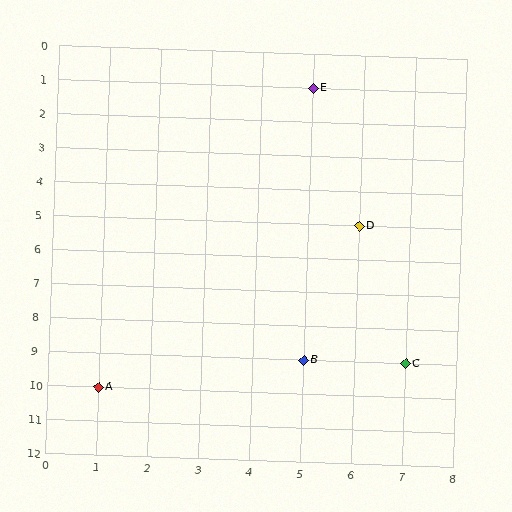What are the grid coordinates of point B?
Point B is at grid coordinates (5, 9).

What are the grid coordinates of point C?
Point C is at grid coordinates (7, 9).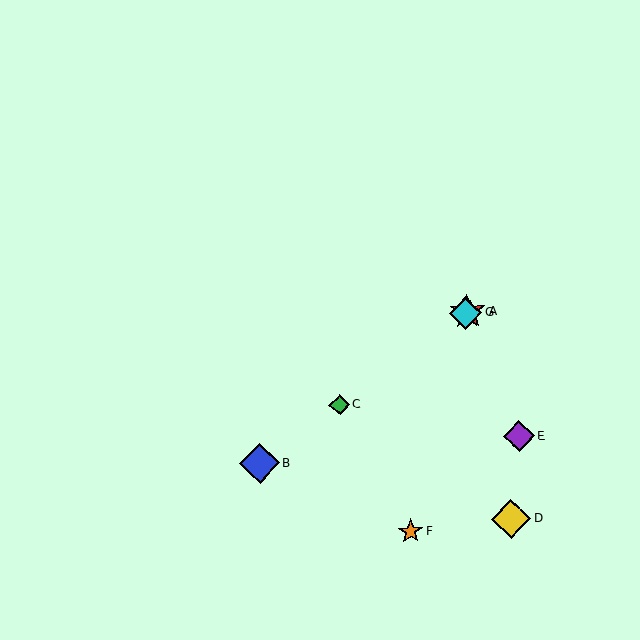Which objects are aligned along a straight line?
Objects A, B, C, G are aligned along a straight line.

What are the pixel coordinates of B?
Object B is at (259, 463).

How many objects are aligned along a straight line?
4 objects (A, B, C, G) are aligned along a straight line.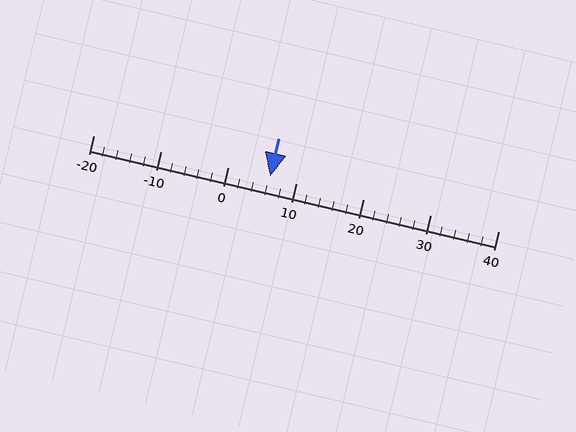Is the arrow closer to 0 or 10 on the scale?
The arrow is closer to 10.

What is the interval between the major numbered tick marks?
The major tick marks are spaced 10 units apart.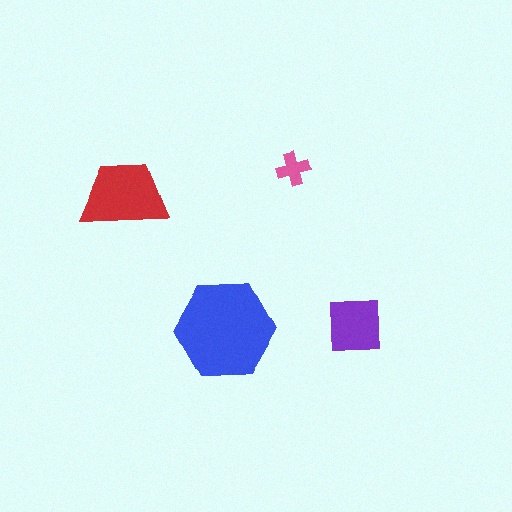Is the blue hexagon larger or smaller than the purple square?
Larger.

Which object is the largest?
The blue hexagon.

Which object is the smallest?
The pink cross.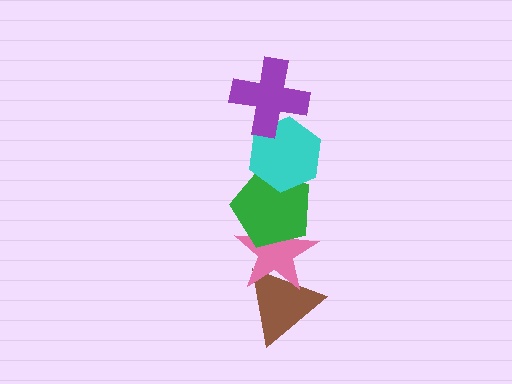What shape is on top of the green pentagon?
The cyan hexagon is on top of the green pentagon.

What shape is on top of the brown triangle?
The pink star is on top of the brown triangle.